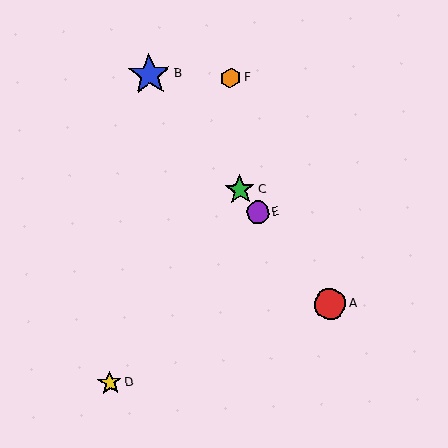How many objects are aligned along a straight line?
4 objects (A, B, C, E) are aligned along a straight line.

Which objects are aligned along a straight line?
Objects A, B, C, E are aligned along a straight line.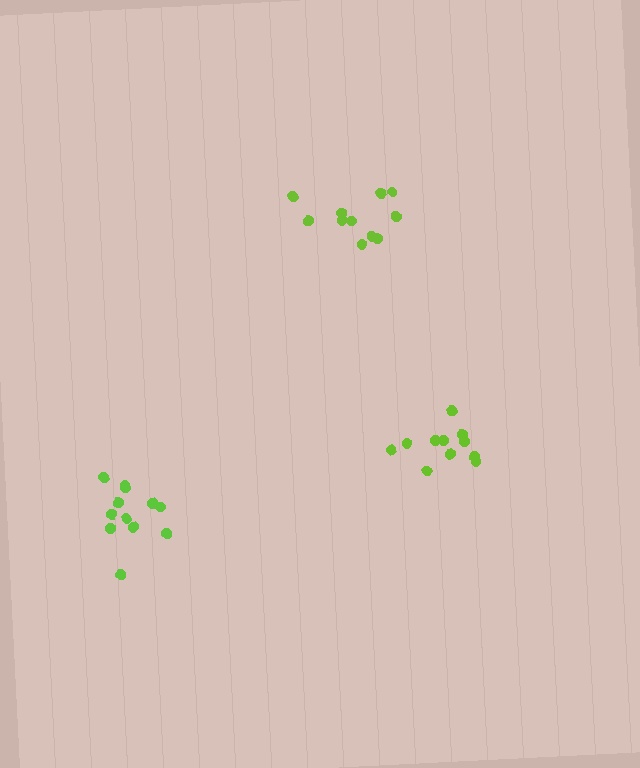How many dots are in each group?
Group 1: 11 dots, Group 2: 11 dots, Group 3: 12 dots (34 total).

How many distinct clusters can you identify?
There are 3 distinct clusters.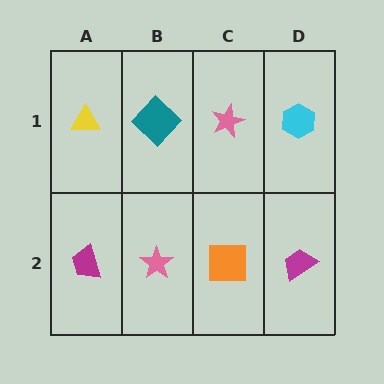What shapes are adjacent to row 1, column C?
An orange square (row 2, column C), a teal diamond (row 1, column B), a cyan hexagon (row 1, column D).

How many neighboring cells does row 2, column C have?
3.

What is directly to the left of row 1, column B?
A yellow triangle.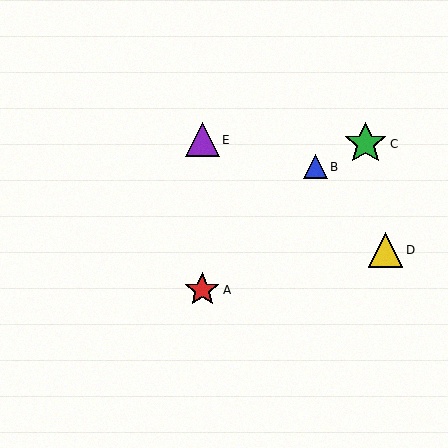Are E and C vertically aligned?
No, E is at x≈202 and C is at x≈365.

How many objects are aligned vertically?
2 objects (A, E) are aligned vertically.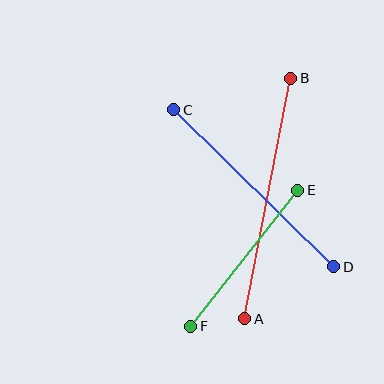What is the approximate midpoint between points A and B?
The midpoint is at approximately (268, 199) pixels.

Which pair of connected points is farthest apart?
Points A and B are farthest apart.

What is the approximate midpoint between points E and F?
The midpoint is at approximately (244, 258) pixels.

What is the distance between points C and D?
The distance is approximately 224 pixels.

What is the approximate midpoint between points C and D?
The midpoint is at approximately (254, 188) pixels.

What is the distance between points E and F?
The distance is approximately 173 pixels.